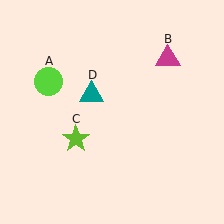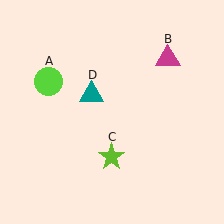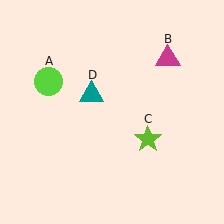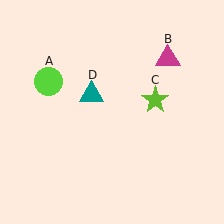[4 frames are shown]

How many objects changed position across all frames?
1 object changed position: lime star (object C).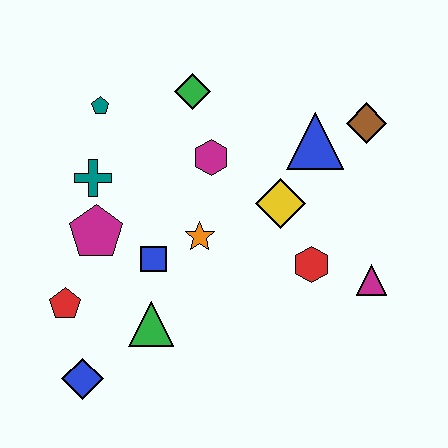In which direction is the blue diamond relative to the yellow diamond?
The blue diamond is to the left of the yellow diamond.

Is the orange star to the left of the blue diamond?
No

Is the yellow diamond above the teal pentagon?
No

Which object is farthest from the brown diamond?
The blue diamond is farthest from the brown diamond.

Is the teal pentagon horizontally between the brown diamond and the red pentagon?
Yes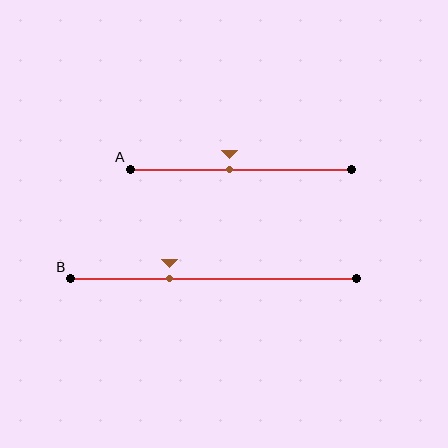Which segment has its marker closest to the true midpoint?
Segment A has its marker closest to the true midpoint.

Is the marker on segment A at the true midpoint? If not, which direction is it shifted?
No, the marker on segment A is shifted to the left by about 5% of the segment length.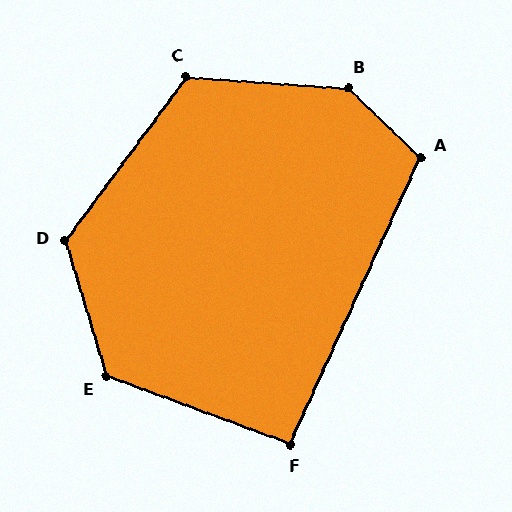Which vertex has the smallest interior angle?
F, at approximately 94 degrees.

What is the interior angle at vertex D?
Approximately 126 degrees (obtuse).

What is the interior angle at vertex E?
Approximately 127 degrees (obtuse).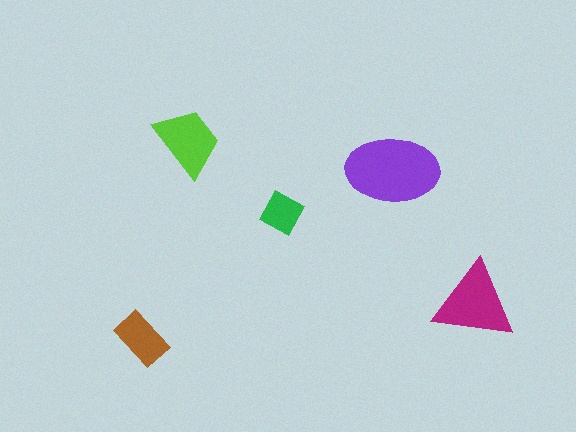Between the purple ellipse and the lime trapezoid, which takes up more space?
The purple ellipse.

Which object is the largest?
The purple ellipse.